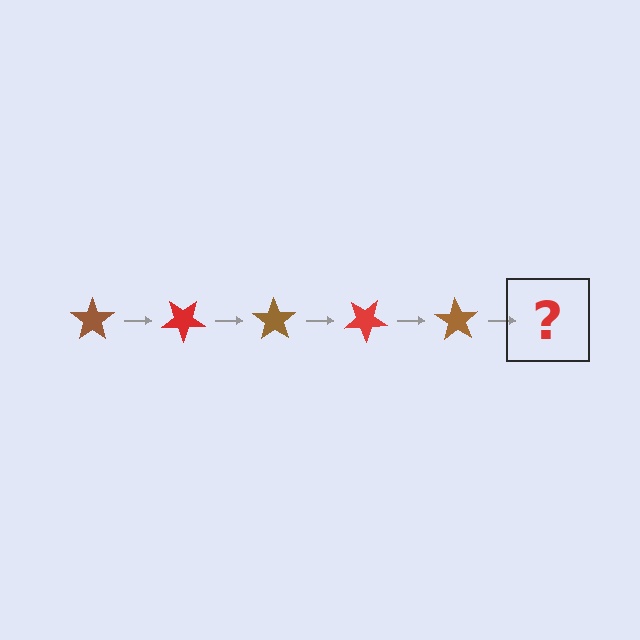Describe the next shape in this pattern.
It should be a red star, rotated 175 degrees from the start.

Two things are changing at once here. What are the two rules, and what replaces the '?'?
The two rules are that it rotates 35 degrees each step and the color cycles through brown and red. The '?' should be a red star, rotated 175 degrees from the start.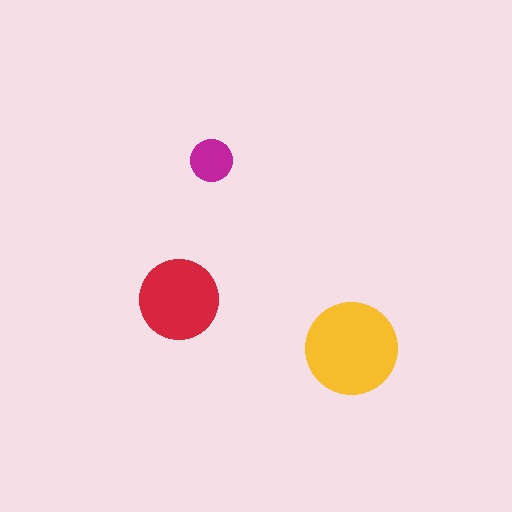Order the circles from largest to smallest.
the yellow one, the red one, the magenta one.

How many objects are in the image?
There are 3 objects in the image.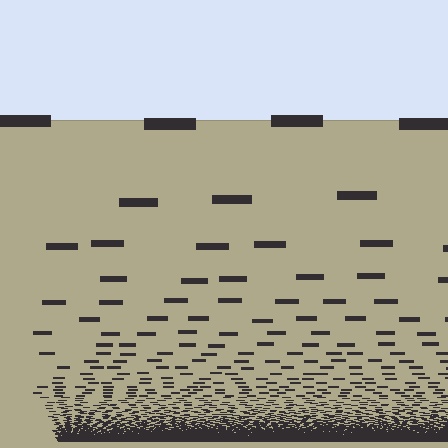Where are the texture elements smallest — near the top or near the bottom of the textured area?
Near the bottom.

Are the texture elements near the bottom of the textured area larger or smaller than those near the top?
Smaller. The gradient is inverted — elements near the bottom are smaller and denser.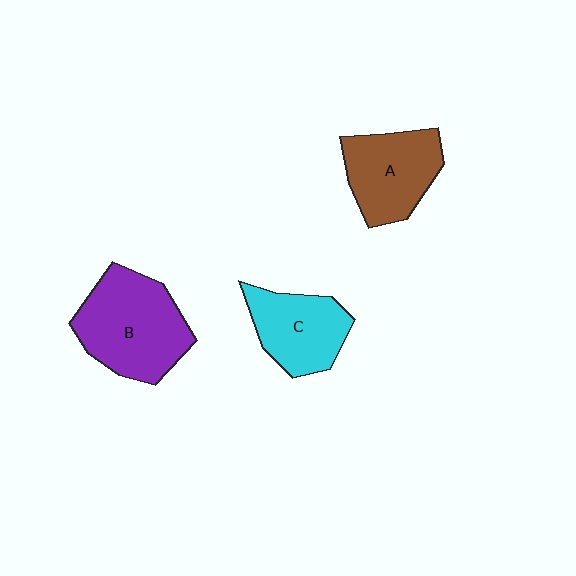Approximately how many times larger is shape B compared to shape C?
Approximately 1.4 times.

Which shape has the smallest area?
Shape C (cyan).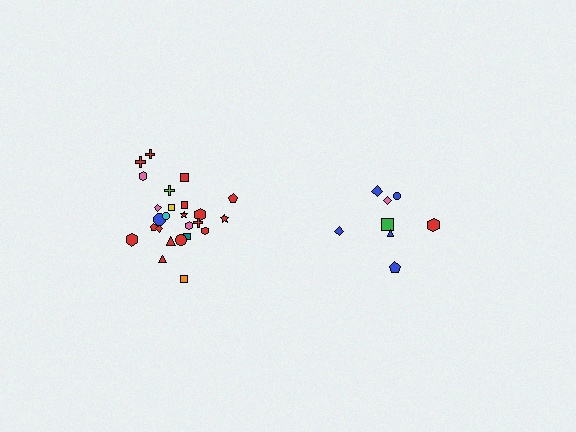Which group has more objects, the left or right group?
The left group.